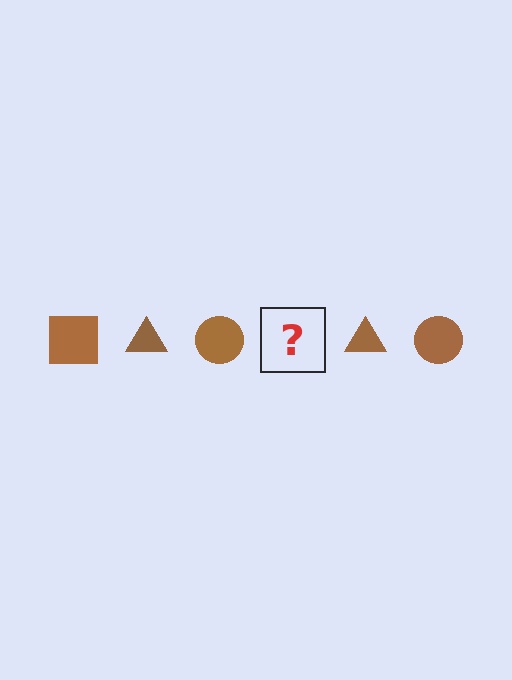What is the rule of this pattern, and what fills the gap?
The rule is that the pattern cycles through square, triangle, circle shapes in brown. The gap should be filled with a brown square.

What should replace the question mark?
The question mark should be replaced with a brown square.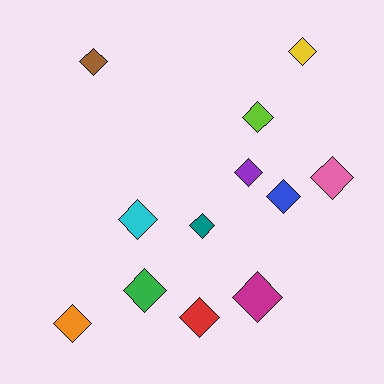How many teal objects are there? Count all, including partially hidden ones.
There is 1 teal object.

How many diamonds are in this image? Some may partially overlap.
There are 12 diamonds.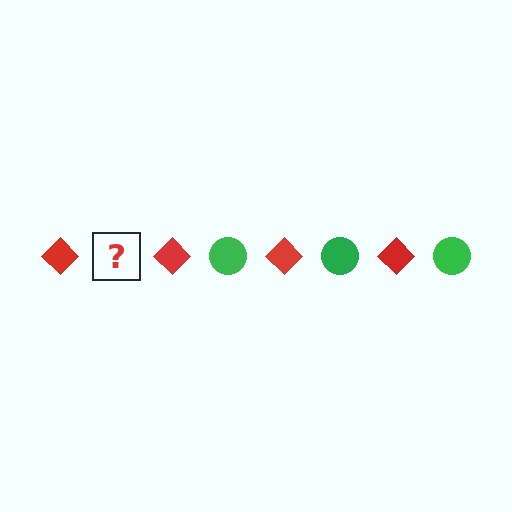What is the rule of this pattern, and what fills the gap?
The rule is that the pattern alternates between red diamond and green circle. The gap should be filled with a green circle.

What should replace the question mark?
The question mark should be replaced with a green circle.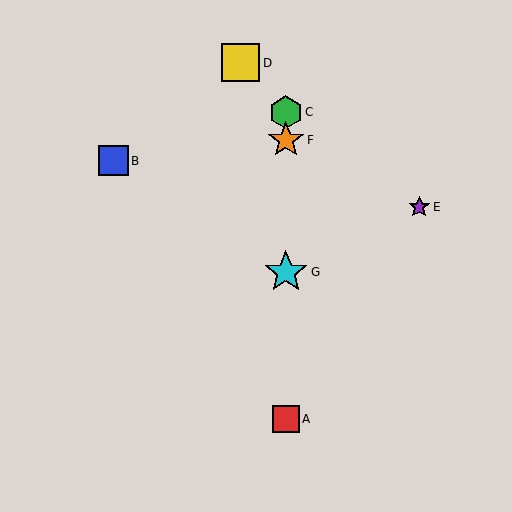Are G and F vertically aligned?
Yes, both are at x≈286.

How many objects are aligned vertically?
4 objects (A, C, F, G) are aligned vertically.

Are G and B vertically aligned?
No, G is at x≈286 and B is at x≈113.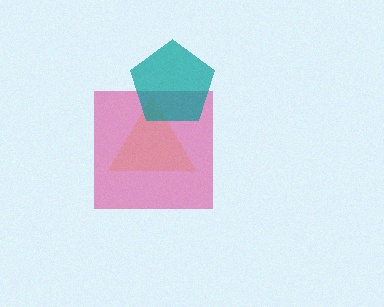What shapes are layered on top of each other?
The layered shapes are: a yellow triangle, a pink square, a teal pentagon.